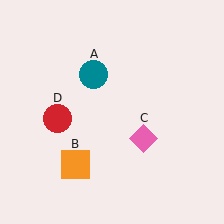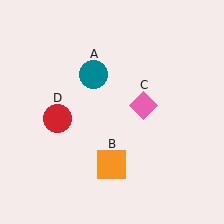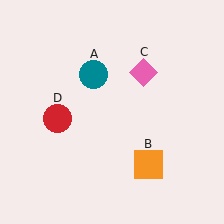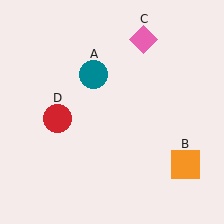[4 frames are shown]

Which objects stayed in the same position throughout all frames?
Teal circle (object A) and red circle (object D) remained stationary.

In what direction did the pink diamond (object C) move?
The pink diamond (object C) moved up.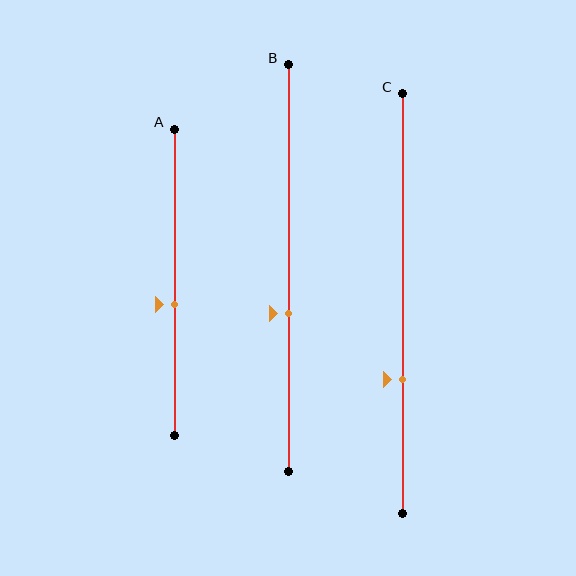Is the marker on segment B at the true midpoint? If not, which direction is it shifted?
No, the marker on segment B is shifted downward by about 11% of the segment length.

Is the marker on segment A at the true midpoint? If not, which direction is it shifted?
No, the marker on segment A is shifted downward by about 7% of the segment length.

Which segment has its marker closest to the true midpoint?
Segment A has its marker closest to the true midpoint.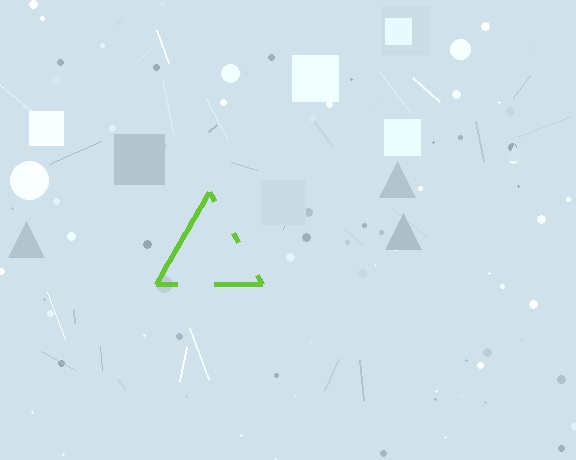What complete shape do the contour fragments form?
The contour fragments form a triangle.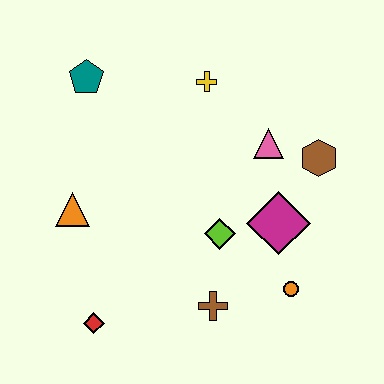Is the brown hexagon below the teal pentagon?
Yes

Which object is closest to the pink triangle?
The brown hexagon is closest to the pink triangle.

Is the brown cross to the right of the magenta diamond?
No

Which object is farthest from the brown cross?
The teal pentagon is farthest from the brown cross.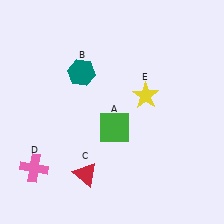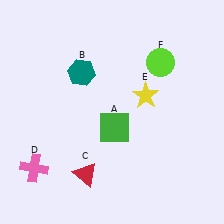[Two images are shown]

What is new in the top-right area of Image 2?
A lime circle (F) was added in the top-right area of Image 2.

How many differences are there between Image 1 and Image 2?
There is 1 difference between the two images.